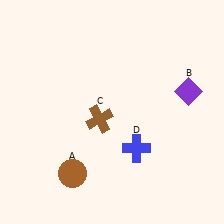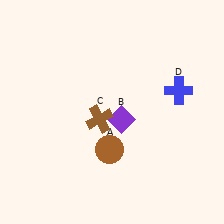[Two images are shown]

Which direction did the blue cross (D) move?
The blue cross (D) moved up.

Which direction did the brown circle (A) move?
The brown circle (A) moved right.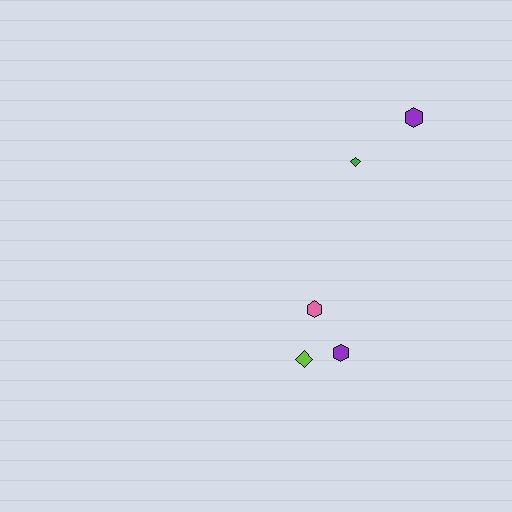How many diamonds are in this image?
There are 2 diamonds.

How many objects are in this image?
There are 5 objects.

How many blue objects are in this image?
There are no blue objects.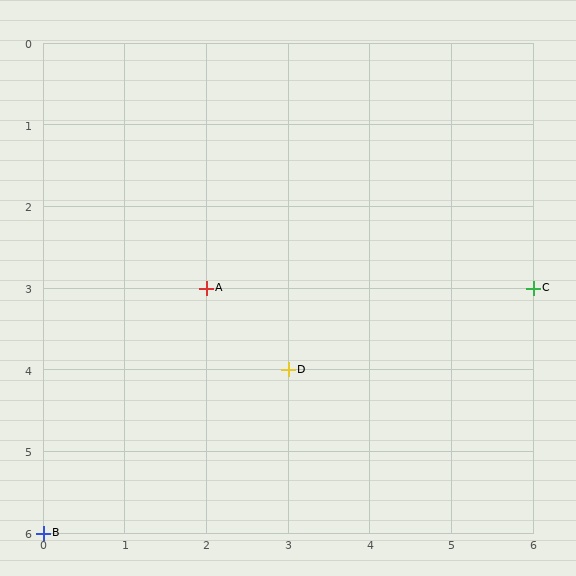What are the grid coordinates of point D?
Point D is at grid coordinates (3, 4).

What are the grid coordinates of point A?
Point A is at grid coordinates (2, 3).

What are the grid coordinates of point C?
Point C is at grid coordinates (6, 3).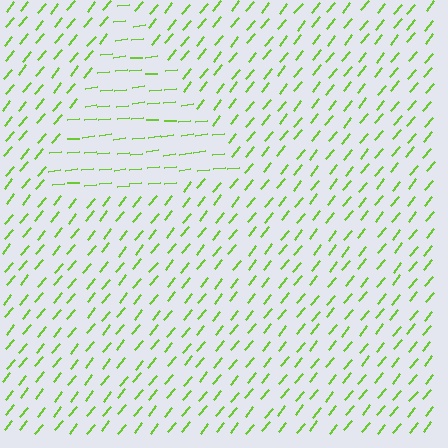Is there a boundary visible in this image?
Yes, there is a texture boundary formed by a change in line orientation.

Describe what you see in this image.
The image is filled with small lime line segments. A triangle region in the image has lines oriented differently from the surrounding lines, creating a visible texture boundary.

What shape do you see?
I see a triangle.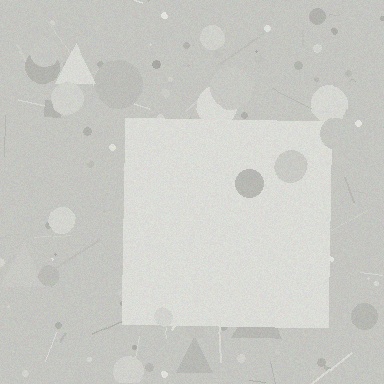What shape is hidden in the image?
A square is hidden in the image.